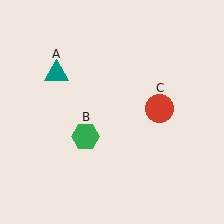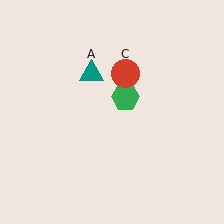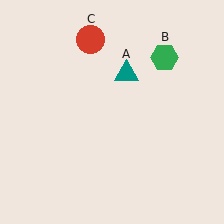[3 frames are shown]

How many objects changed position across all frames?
3 objects changed position: teal triangle (object A), green hexagon (object B), red circle (object C).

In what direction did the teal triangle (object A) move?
The teal triangle (object A) moved right.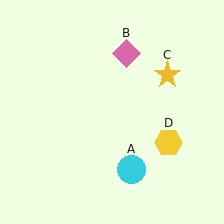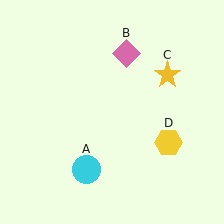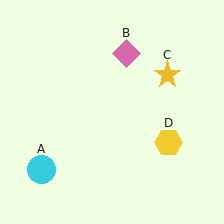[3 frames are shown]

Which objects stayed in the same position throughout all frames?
Pink diamond (object B) and yellow star (object C) and yellow hexagon (object D) remained stationary.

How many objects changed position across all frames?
1 object changed position: cyan circle (object A).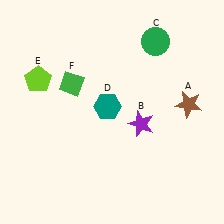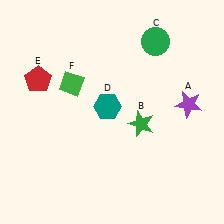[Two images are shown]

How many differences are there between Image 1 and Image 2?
There are 3 differences between the two images.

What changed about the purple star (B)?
In Image 1, B is purple. In Image 2, it changed to green.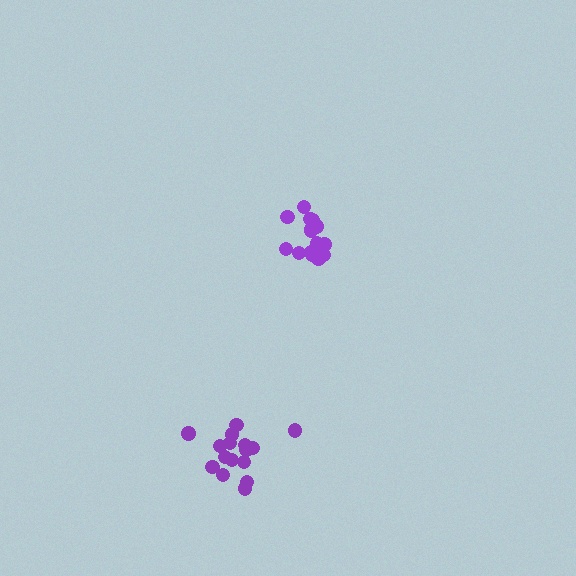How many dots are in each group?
Group 1: 15 dots, Group 2: 16 dots (31 total).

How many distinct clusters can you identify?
There are 2 distinct clusters.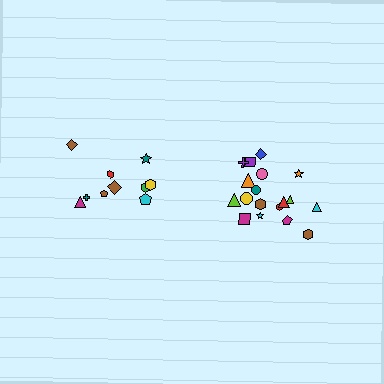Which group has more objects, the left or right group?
The right group.